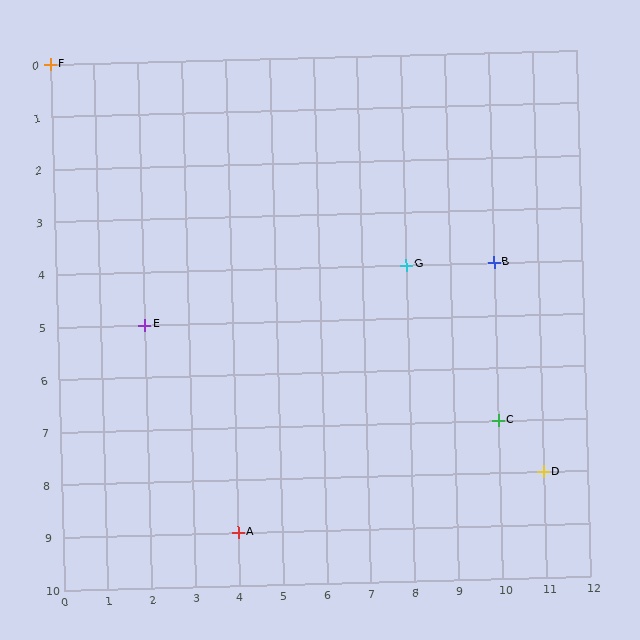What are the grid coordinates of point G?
Point G is at grid coordinates (8, 4).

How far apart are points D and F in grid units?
Points D and F are 11 columns and 8 rows apart (about 13.6 grid units diagonally).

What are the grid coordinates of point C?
Point C is at grid coordinates (10, 7).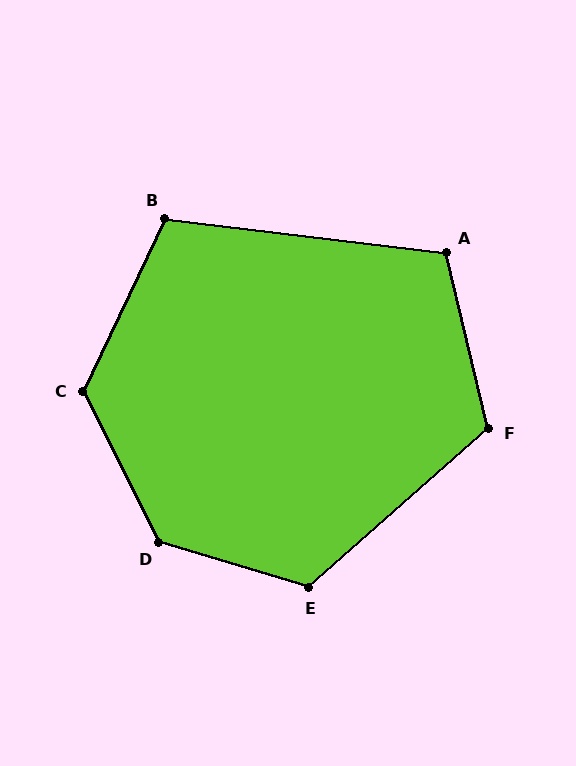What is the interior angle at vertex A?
Approximately 110 degrees (obtuse).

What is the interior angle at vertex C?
Approximately 128 degrees (obtuse).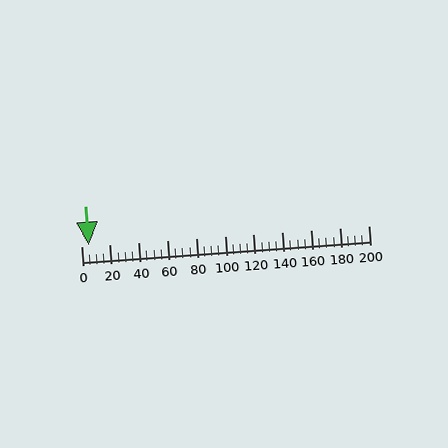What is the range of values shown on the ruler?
The ruler shows values from 0 to 200.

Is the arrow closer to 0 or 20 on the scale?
The arrow is closer to 0.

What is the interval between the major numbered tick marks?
The major tick marks are spaced 20 units apart.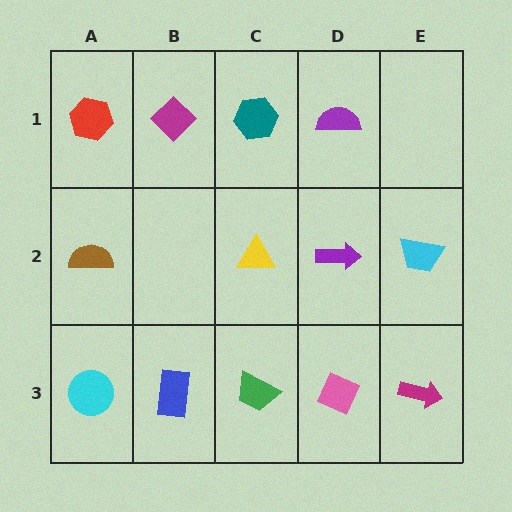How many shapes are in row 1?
4 shapes.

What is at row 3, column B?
A blue rectangle.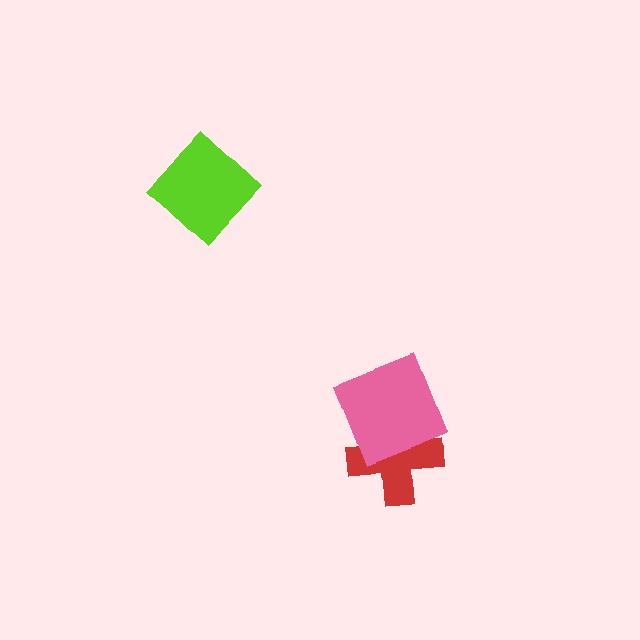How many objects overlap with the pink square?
1 object overlaps with the pink square.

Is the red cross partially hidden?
Yes, it is partially covered by another shape.